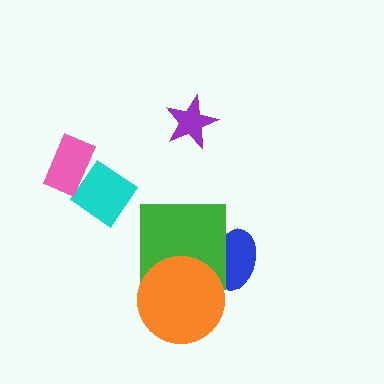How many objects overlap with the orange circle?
1 object overlaps with the orange circle.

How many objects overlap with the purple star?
0 objects overlap with the purple star.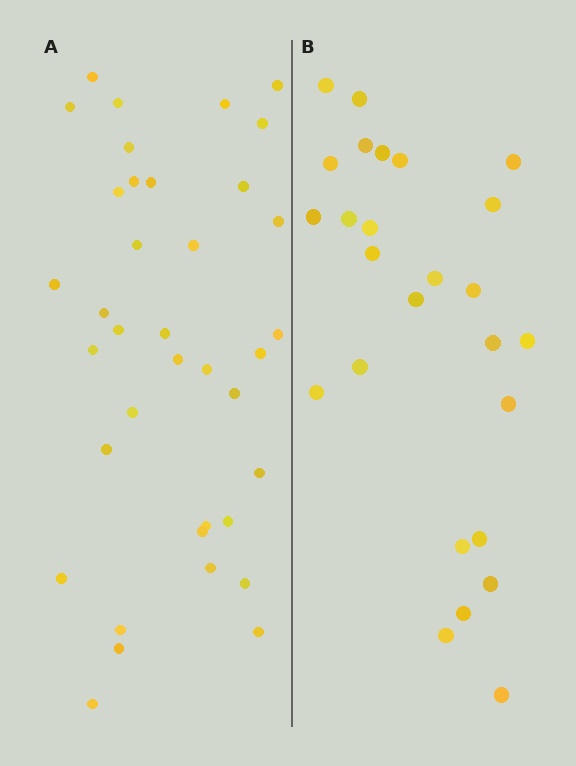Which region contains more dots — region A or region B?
Region A (the left region) has more dots.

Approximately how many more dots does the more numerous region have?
Region A has roughly 12 or so more dots than region B.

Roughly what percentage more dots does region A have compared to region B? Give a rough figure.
About 40% more.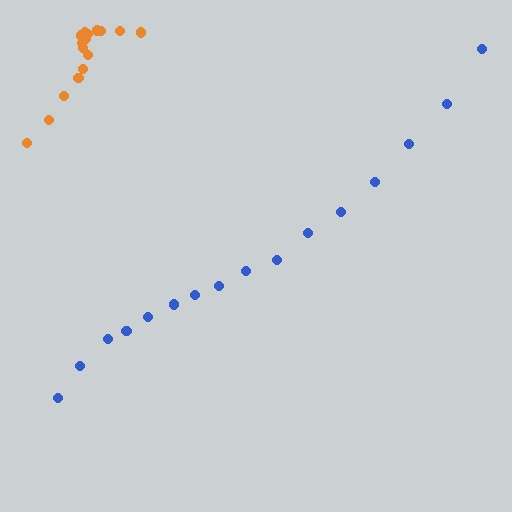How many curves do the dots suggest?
There are 2 distinct paths.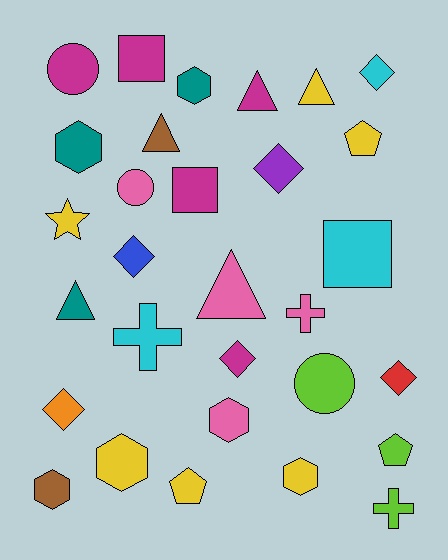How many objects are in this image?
There are 30 objects.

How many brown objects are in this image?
There are 2 brown objects.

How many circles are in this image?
There are 3 circles.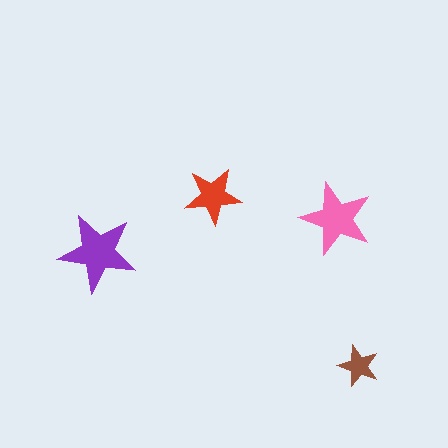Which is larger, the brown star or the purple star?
The purple one.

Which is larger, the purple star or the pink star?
The purple one.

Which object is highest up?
The red star is topmost.